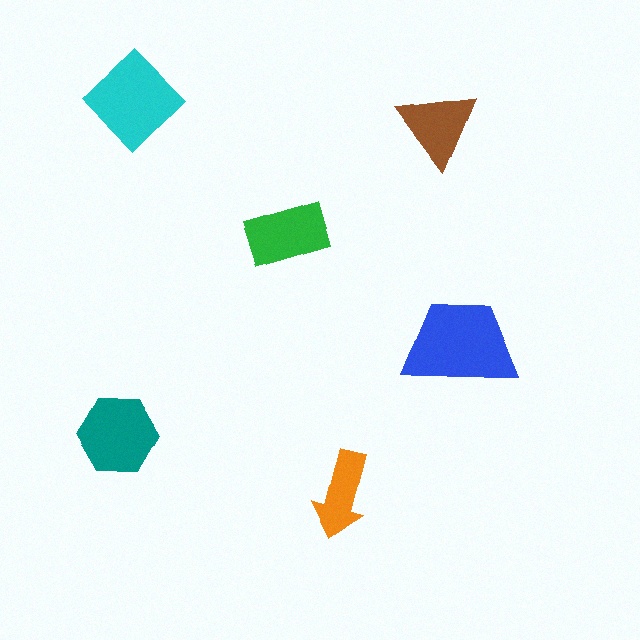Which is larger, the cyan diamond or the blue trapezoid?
The blue trapezoid.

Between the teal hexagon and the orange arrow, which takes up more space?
The teal hexagon.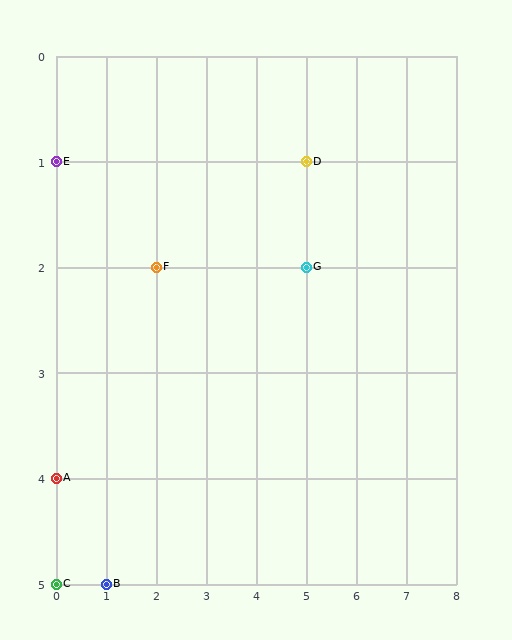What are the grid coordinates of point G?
Point G is at grid coordinates (5, 2).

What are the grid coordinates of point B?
Point B is at grid coordinates (1, 5).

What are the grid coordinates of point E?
Point E is at grid coordinates (0, 1).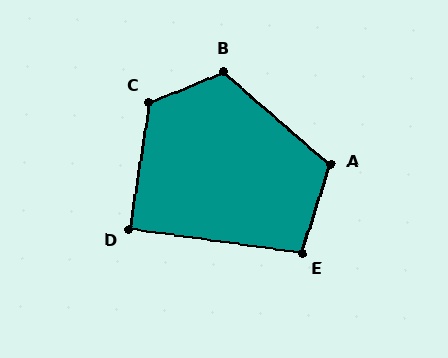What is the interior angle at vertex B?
Approximately 117 degrees (obtuse).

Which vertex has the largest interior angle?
C, at approximately 121 degrees.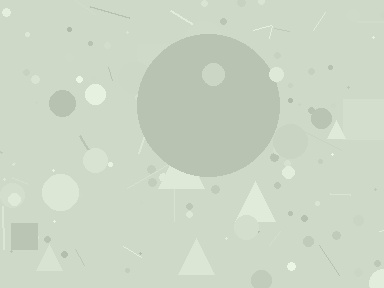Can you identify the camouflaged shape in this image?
The camouflaged shape is a circle.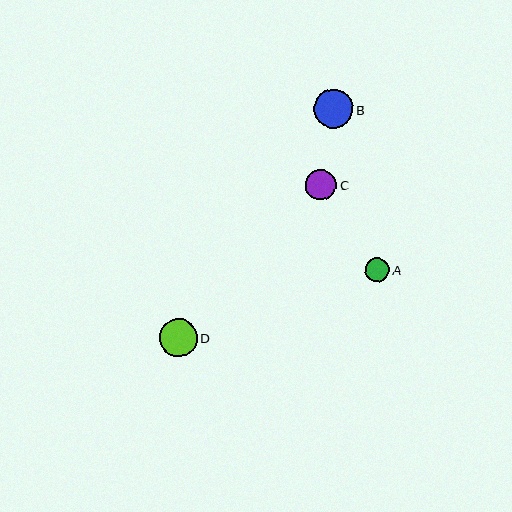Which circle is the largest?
Circle B is the largest with a size of approximately 39 pixels.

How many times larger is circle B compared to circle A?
Circle B is approximately 1.6 times the size of circle A.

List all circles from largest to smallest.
From largest to smallest: B, D, C, A.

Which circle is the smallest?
Circle A is the smallest with a size of approximately 25 pixels.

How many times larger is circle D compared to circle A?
Circle D is approximately 1.5 times the size of circle A.